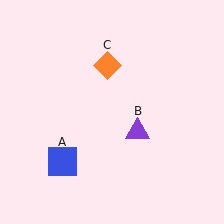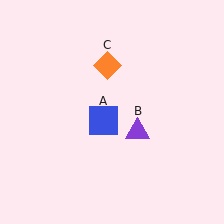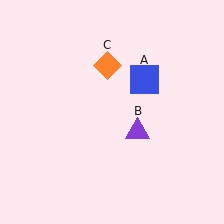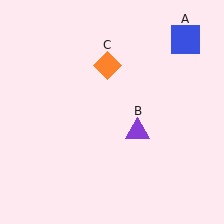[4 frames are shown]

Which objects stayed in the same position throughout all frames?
Purple triangle (object B) and orange diamond (object C) remained stationary.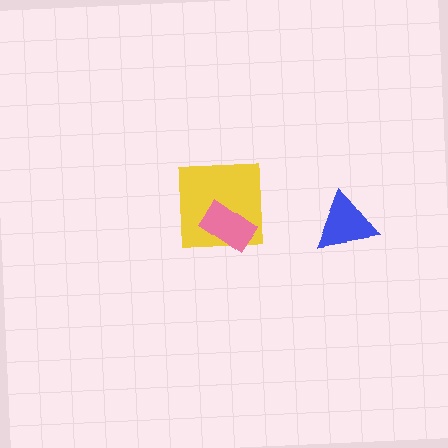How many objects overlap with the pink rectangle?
1 object overlaps with the pink rectangle.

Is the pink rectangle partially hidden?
No, no other shape covers it.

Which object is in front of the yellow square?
The pink rectangle is in front of the yellow square.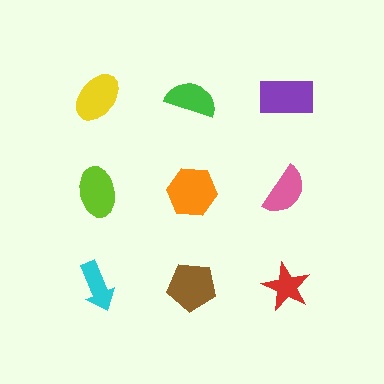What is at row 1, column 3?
A purple rectangle.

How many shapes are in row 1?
3 shapes.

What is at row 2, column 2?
An orange hexagon.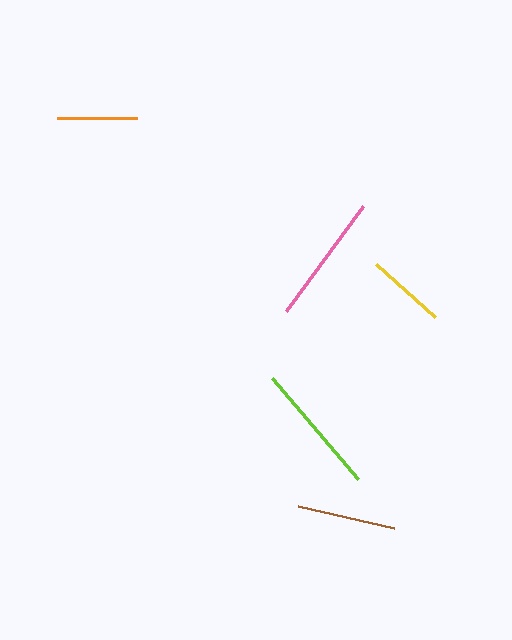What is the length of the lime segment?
The lime segment is approximately 132 pixels long.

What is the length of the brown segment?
The brown segment is approximately 98 pixels long.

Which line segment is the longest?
The lime line is the longest at approximately 132 pixels.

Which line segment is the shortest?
The yellow line is the shortest at approximately 79 pixels.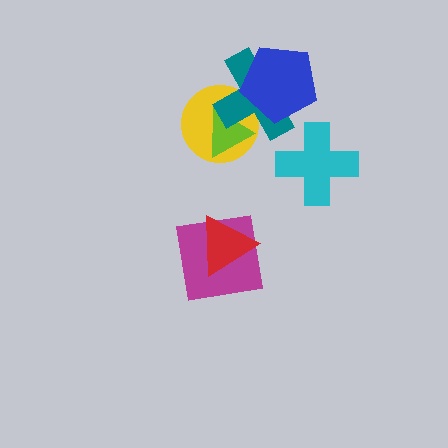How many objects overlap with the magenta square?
1 object overlaps with the magenta square.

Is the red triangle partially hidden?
No, no other shape covers it.